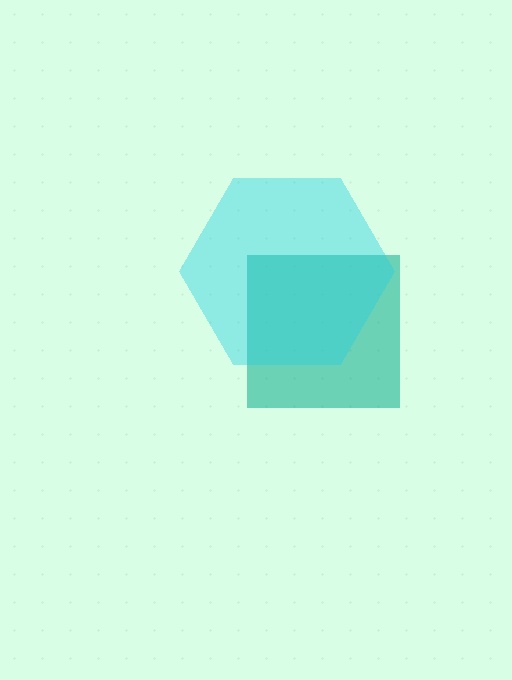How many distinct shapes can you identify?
There are 2 distinct shapes: a teal square, a cyan hexagon.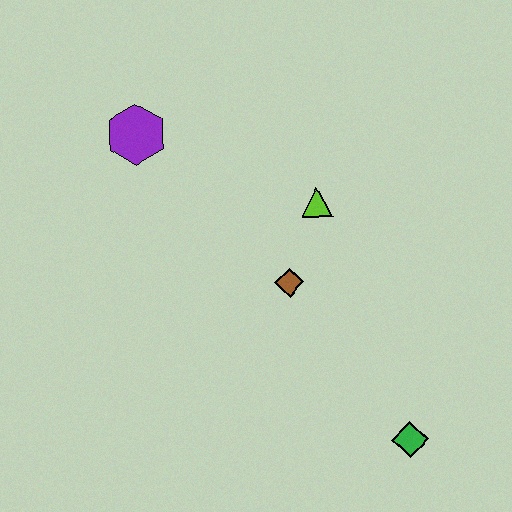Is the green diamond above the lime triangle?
No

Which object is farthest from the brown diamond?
The purple hexagon is farthest from the brown diamond.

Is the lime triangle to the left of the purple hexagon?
No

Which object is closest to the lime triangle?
The brown diamond is closest to the lime triangle.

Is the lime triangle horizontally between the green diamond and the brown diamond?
Yes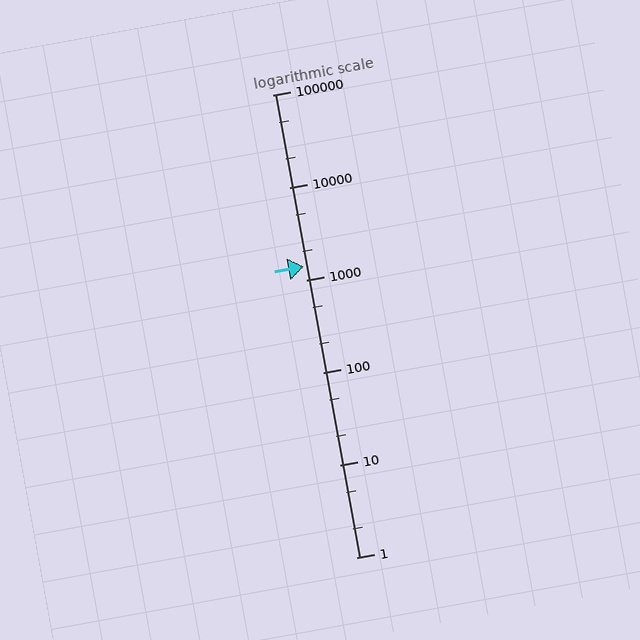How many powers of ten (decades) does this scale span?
The scale spans 5 decades, from 1 to 100000.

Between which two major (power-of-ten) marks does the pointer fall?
The pointer is between 1000 and 10000.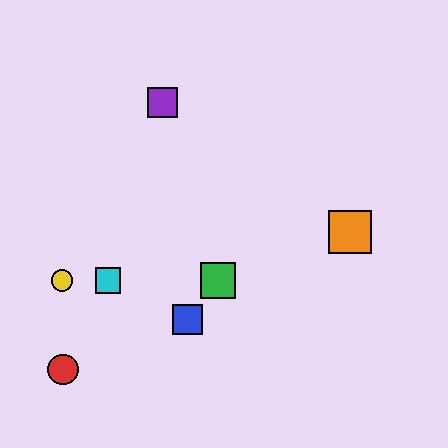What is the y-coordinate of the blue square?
The blue square is at y≈320.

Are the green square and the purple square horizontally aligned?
No, the green square is at y≈280 and the purple square is at y≈102.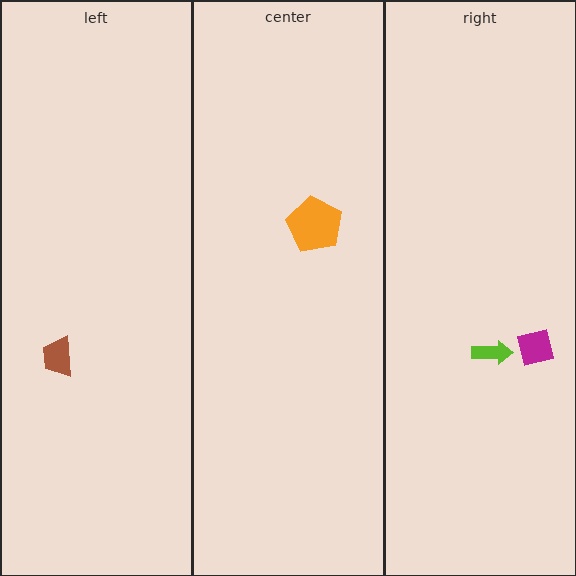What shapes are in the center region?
The orange pentagon.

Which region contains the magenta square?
The right region.